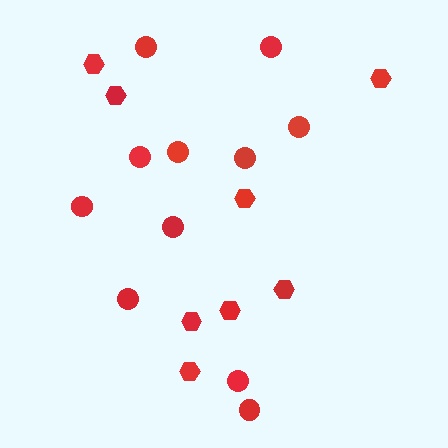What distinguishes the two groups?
There are 2 groups: one group of circles (11) and one group of hexagons (8).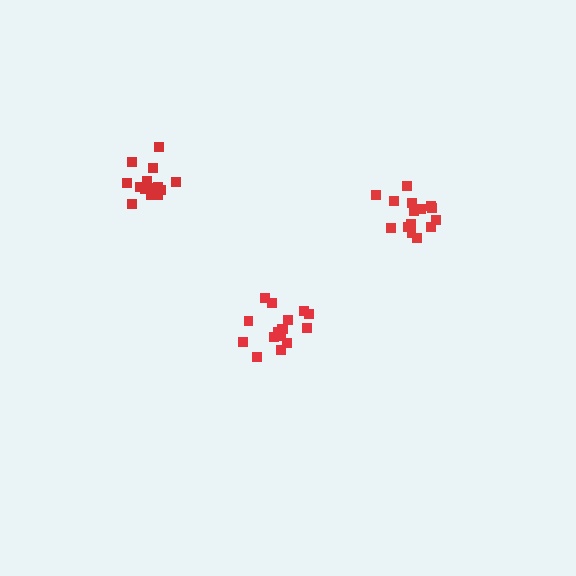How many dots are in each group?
Group 1: 16 dots, Group 2: 15 dots, Group 3: 15 dots (46 total).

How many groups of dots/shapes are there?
There are 3 groups.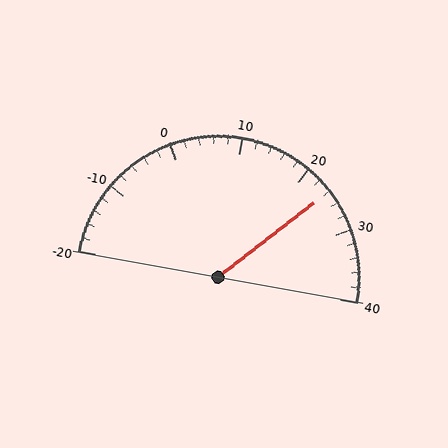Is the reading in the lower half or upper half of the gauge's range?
The reading is in the upper half of the range (-20 to 40).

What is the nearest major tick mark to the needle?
The nearest major tick mark is 20.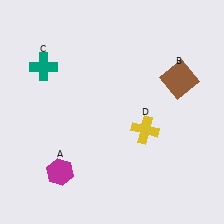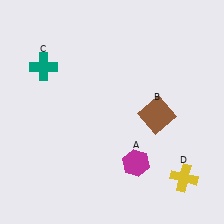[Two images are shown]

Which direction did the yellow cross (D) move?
The yellow cross (D) moved down.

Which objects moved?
The objects that moved are: the magenta hexagon (A), the brown square (B), the yellow cross (D).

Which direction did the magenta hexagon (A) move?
The magenta hexagon (A) moved right.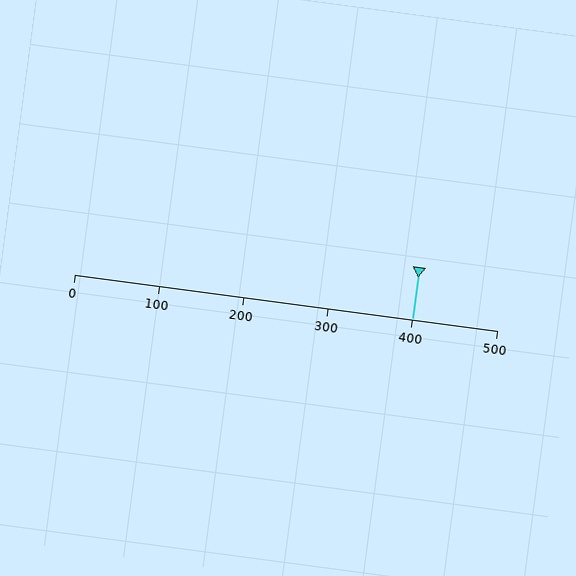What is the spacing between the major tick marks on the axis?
The major ticks are spaced 100 apart.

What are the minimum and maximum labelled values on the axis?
The axis runs from 0 to 500.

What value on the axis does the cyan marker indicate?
The marker indicates approximately 400.